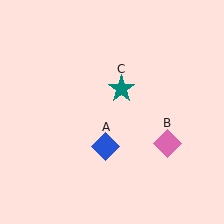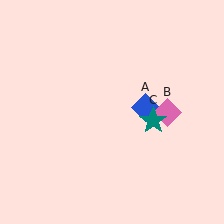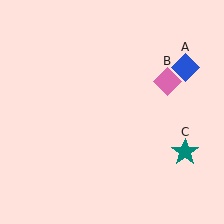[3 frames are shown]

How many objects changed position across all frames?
3 objects changed position: blue diamond (object A), pink diamond (object B), teal star (object C).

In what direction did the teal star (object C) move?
The teal star (object C) moved down and to the right.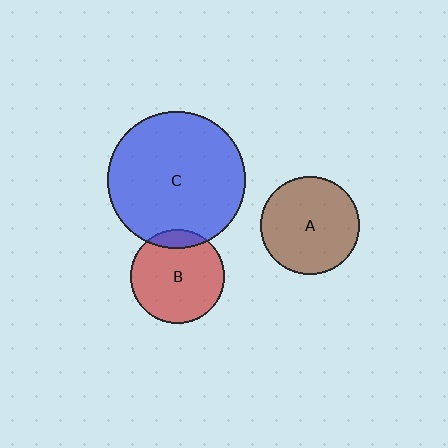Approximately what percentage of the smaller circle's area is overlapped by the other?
Approximately 10%.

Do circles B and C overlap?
Yes.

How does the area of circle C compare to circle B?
Approximately 2.1 times.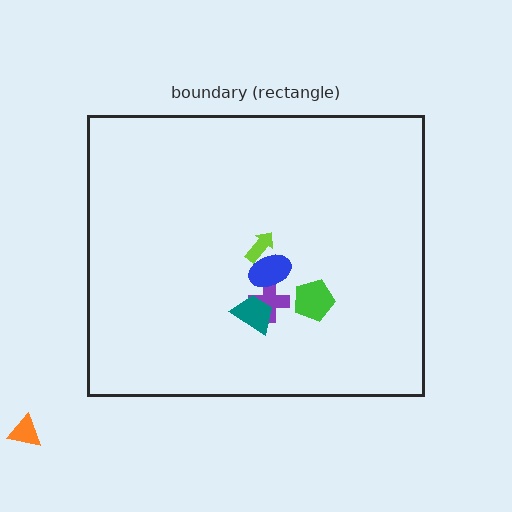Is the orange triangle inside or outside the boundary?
Outside.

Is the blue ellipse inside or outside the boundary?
Inside.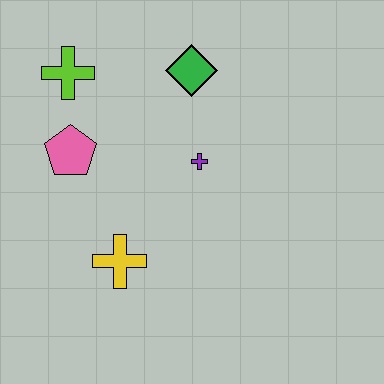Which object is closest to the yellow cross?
The pink pentagon is closest to the yellow cross.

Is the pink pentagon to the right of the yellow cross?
No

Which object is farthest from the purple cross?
The lime cross is farthest from the purple cross.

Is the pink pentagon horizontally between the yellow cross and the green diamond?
No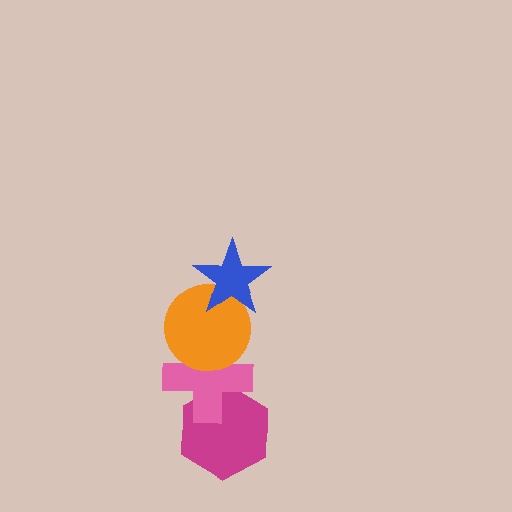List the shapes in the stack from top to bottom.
From top to bottom: the blue star, the orange circle, the pink cross, the magenta hexagon.